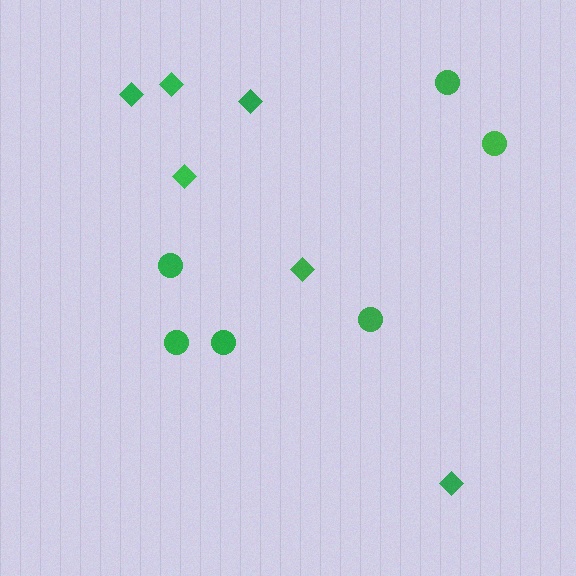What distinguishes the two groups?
There are 2 groups: one group of circles (6) and one group of diamonds (6).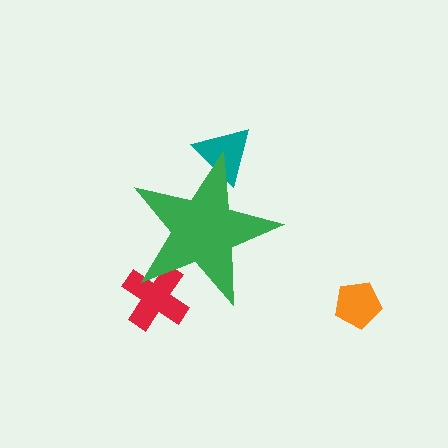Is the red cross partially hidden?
Yes, the red cross is partially hidden behind the green star.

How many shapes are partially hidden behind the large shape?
2 shapes are partially hidden.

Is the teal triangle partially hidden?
Yes, the teal triangle is partially hidden behind the green star.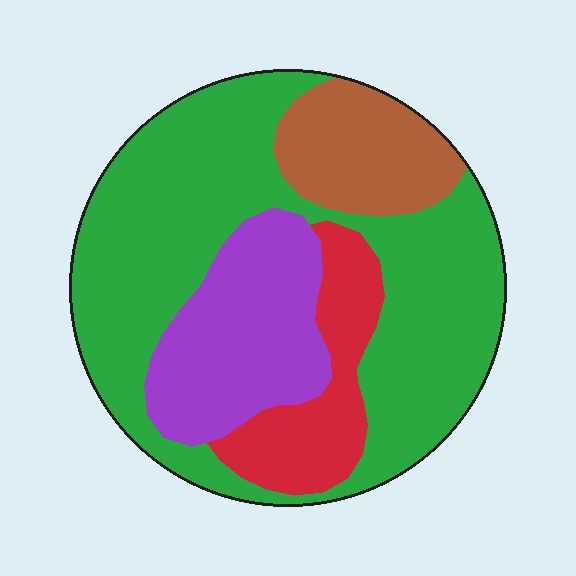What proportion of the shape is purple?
Purple covers roughly 20% of the shape.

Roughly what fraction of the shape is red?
Red takes up about one eighth (1/8) of the shape.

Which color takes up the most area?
Green, at roughly 55%.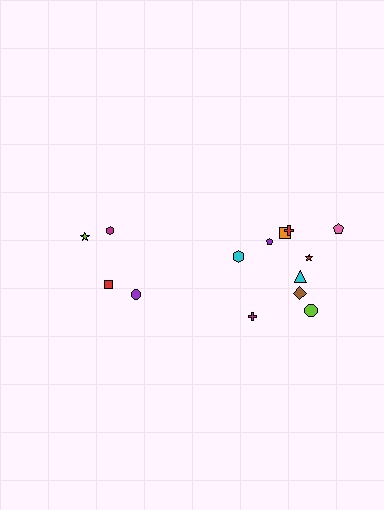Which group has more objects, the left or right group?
The right group.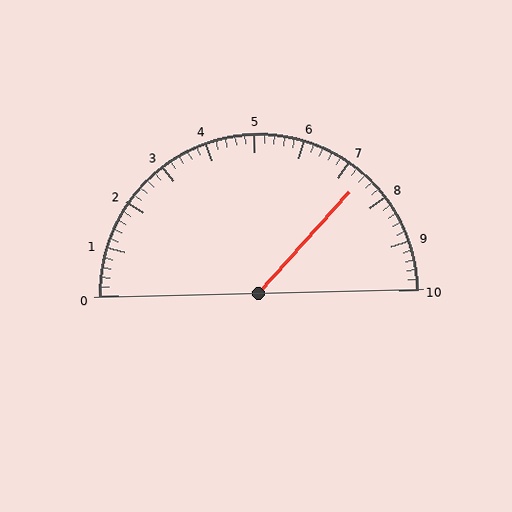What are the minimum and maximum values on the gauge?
The gauge ranges from 0 to 10.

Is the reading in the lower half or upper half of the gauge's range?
The reading is in the upper half of the range (0 to 10).